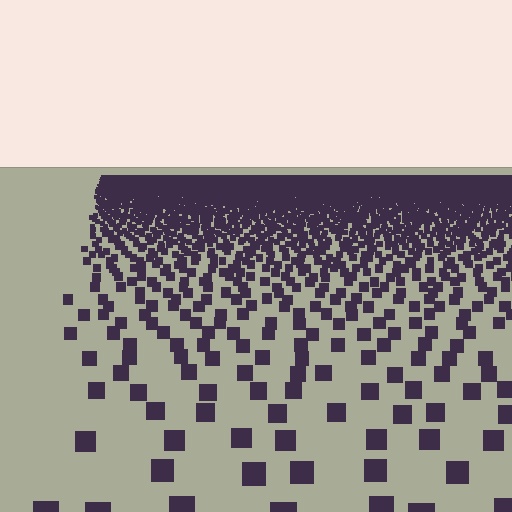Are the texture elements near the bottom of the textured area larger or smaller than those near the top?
Larger. Near the bottom, elements are closer to the viewer and appear at a bigger on-screen size.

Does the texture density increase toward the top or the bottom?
Density increases toward the top.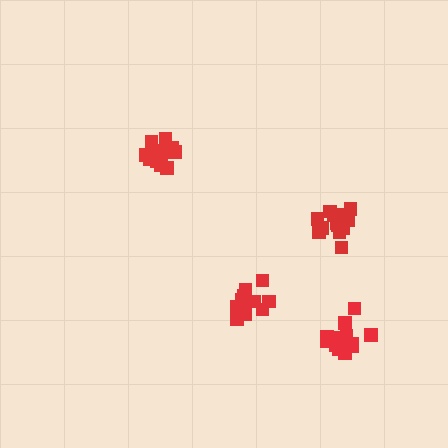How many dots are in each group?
Group 1: 10 dots, Group 2: 16 dots, Group 3: 14 dots, Group 4: 15 dots (55 total).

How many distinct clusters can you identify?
There are 4 distinct clusters.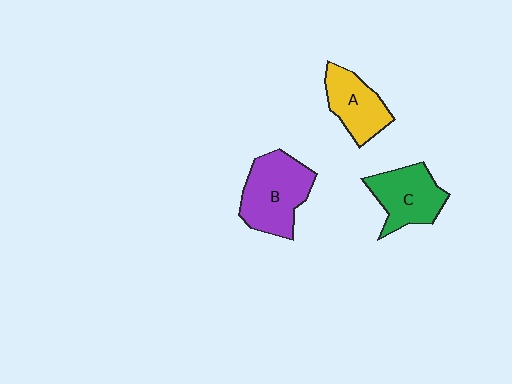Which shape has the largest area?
Shape B (purple).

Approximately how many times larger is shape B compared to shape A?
Approximately 1.4 times.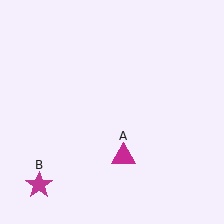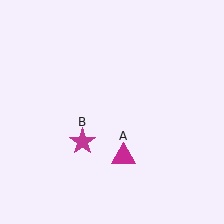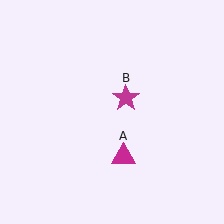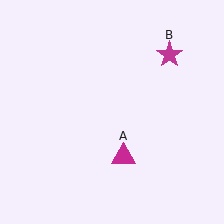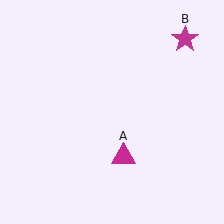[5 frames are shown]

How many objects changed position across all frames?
1 object changed position: magenta star (object B).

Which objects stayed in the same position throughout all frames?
Magenta triangle (object A) remained stationary.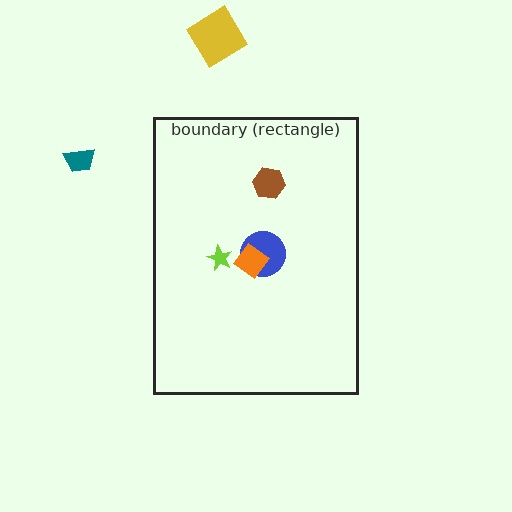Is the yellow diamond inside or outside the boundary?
Outside.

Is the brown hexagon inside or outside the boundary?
Inside.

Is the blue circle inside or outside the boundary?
Inside.